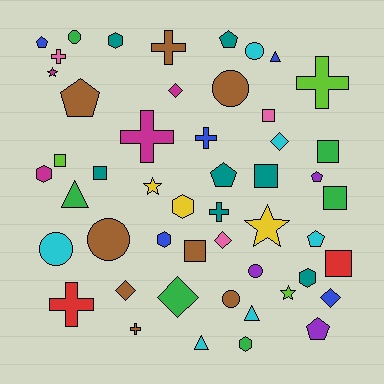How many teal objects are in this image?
There are 7 teal objects.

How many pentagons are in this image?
There are 7 pentagons.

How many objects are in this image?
There are 50 objects.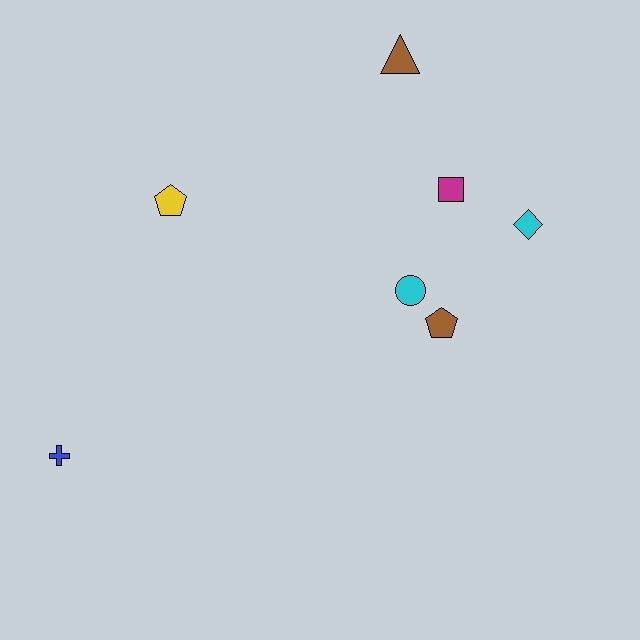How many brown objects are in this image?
There are 2 brown objects.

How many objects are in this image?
There are 7 objects.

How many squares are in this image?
There is 1 square.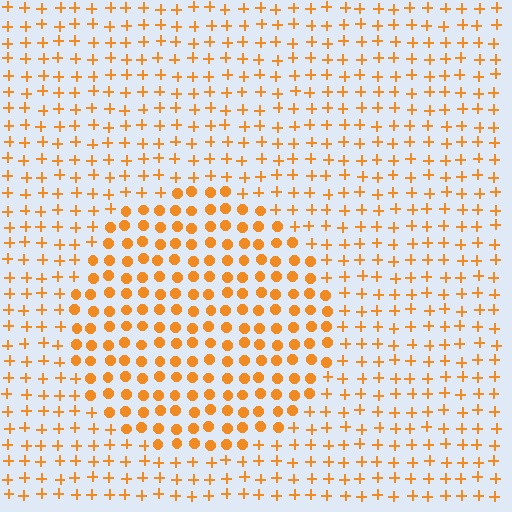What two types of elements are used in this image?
The image uses circles inside the circle region and plus signs outside it.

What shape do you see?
I see a circle.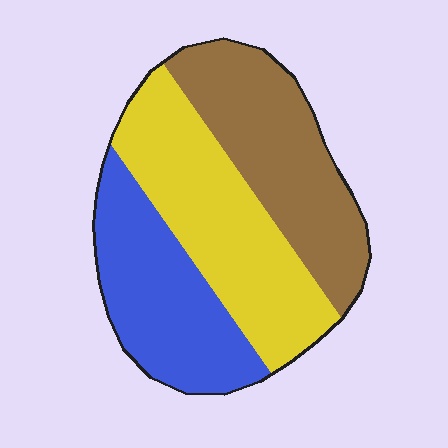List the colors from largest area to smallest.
From largest to smallest: yellow, brown, blue.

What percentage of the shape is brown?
Brown takes up about one third (1/3) of the shape.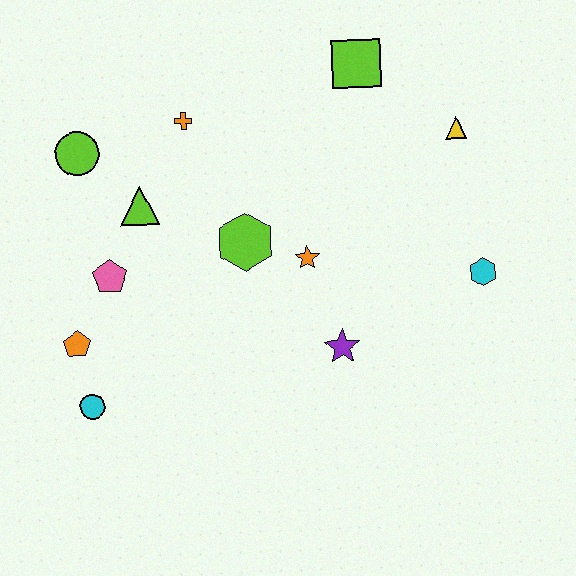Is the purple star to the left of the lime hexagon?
No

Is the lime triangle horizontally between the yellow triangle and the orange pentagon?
Yes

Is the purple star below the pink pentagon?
Yes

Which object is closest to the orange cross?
The lime triangle is closest to the orange cross.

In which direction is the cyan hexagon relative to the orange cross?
The cyan hexagon is to the right of the orange cross.